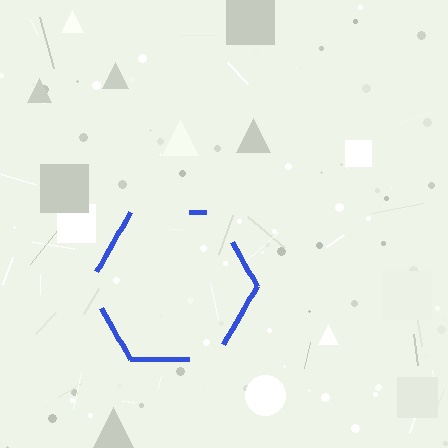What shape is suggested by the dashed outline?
The dashed outline suggests a hexagon.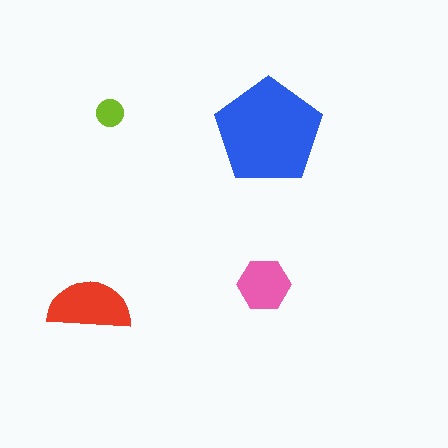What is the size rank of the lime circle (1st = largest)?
4th.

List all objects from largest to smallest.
The blue pentagon, the red semicircle, the pink hexagon, the lime circle.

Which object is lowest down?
The red semicircle is bottommost.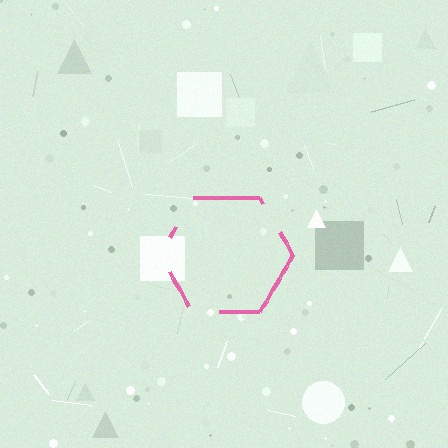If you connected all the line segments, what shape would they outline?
They would outline a hexagon.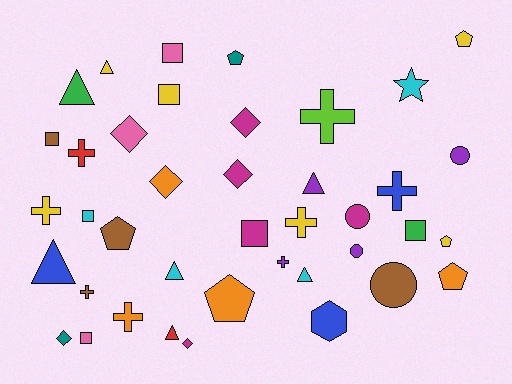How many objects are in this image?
There are 40 objects.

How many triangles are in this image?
There are 7 triangles.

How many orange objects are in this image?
There are 4 orange objects.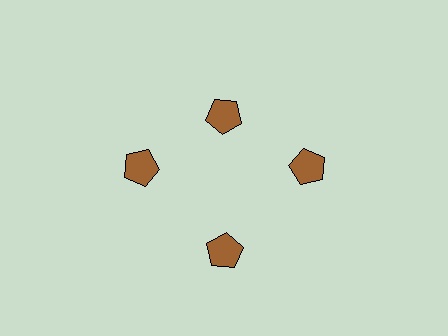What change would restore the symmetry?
The symmetry would be restored by moving it outward, back onto the ring so that all 4 pentagons sit at equal angles and equal distance from the center.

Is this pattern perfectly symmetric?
No. The 4 brown pentagons are arranged in a ring, but one element near the 12 o'clock position is pulled inward toward the center, breaking the 4-fold rotational symmetry.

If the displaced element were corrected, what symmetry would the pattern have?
It would have 4-fold rotational symmetry — the pattern would map onto itself every 90 degrees.